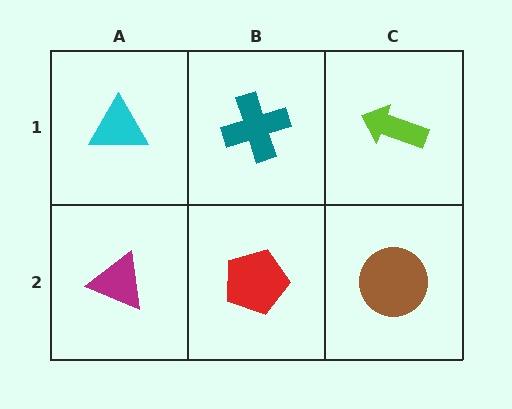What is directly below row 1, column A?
A magenta triangle.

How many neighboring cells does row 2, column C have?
2.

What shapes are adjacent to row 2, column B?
A teal cross (row 1, column B), a magenta triangle (row 2, column A), a brown circle (row 2, column C).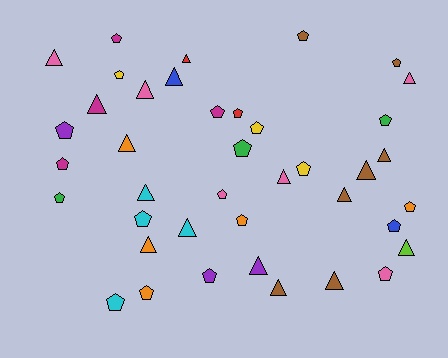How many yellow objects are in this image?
There are 3 yellow objects.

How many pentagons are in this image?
There are 22 pentagons.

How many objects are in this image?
There are 40 objects.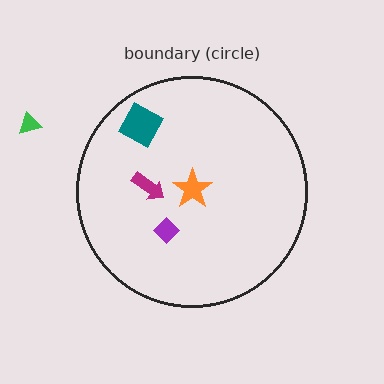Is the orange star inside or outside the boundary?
Inside.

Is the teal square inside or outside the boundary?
Inside.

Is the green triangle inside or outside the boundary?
Outside.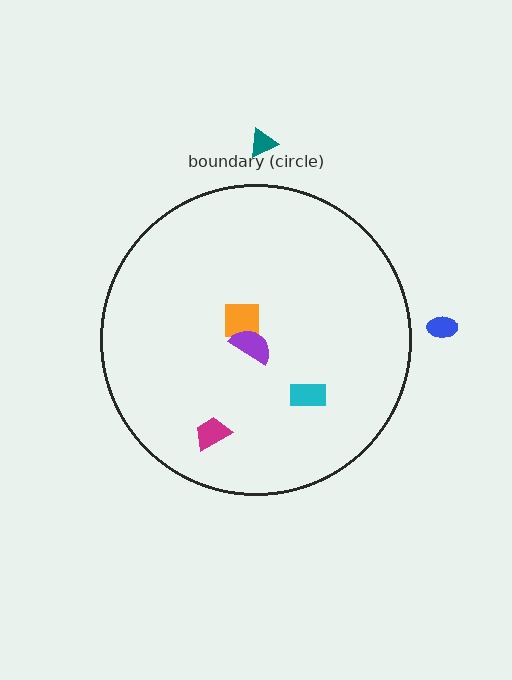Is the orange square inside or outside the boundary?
Inside.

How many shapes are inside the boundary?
4 inside, 2 outside.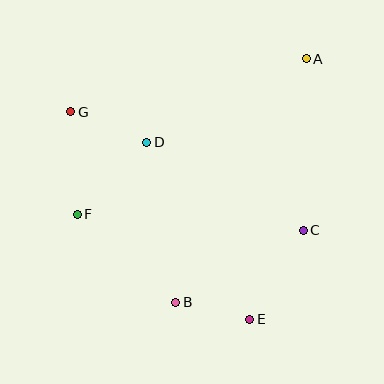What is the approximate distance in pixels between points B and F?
The distance between B and F is approximately 133 pixels.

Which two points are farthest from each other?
Points A and F are farthest from each other.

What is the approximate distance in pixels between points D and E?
The distance between D and E is approximately 205 pixels.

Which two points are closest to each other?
Points B and E are closest to each other.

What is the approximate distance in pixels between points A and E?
The distance between A and E is approximately 267 pixels.